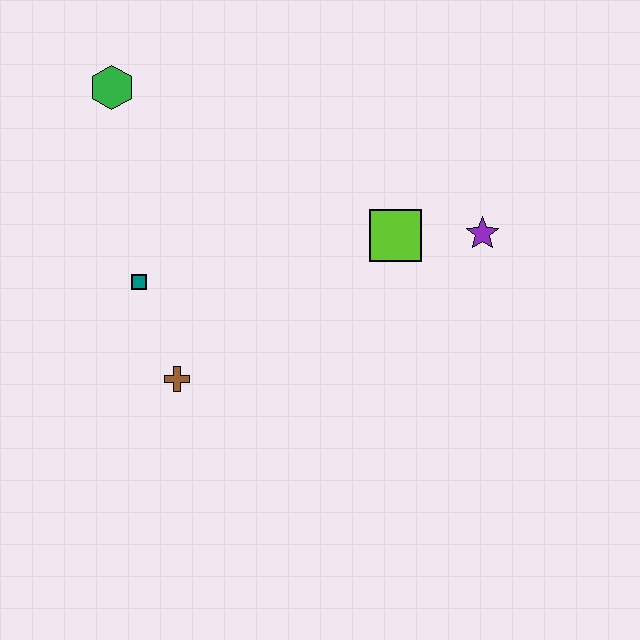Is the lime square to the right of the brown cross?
Yes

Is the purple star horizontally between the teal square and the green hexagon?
No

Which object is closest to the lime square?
The purple star is closest to the lime square.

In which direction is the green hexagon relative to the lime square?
The green hexagon is to the left of the lime square.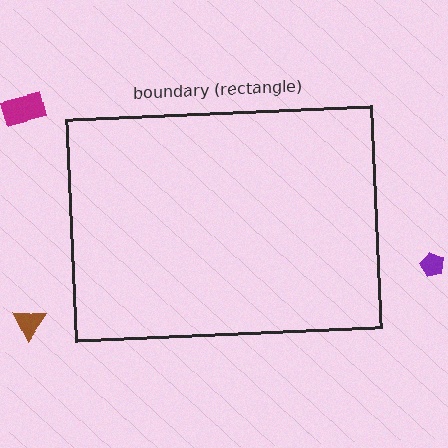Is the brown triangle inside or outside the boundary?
Outside.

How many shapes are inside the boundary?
0 inside, 3 outside.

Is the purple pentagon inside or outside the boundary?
Outside.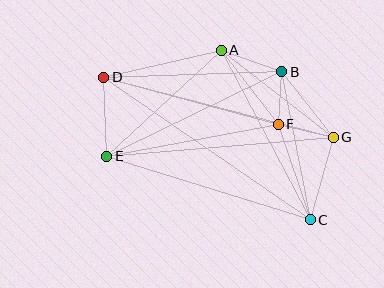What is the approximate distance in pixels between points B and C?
The distance between B and C is approximately 151 pixels.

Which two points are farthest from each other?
Points C and D are farthest from each other.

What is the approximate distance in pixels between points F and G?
The distance between F and G is approximately 57 pixels.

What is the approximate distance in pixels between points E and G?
The distance between E and G is approximately 228 pixels.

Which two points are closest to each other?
Points B and F are closest to each other.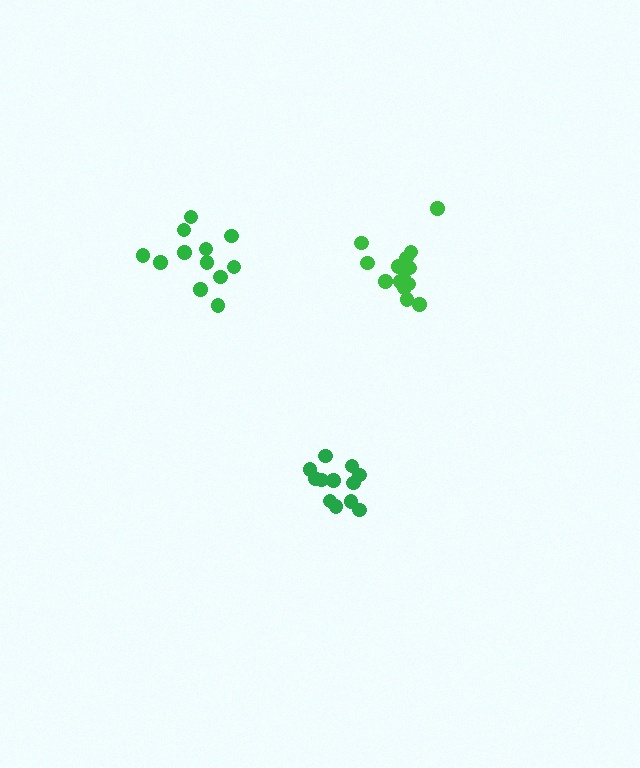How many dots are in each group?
Group 1: 12 dots, Group 2: 12 dots, Group 3: 15 dots (39 total).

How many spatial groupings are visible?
There are 3 spatial groupings.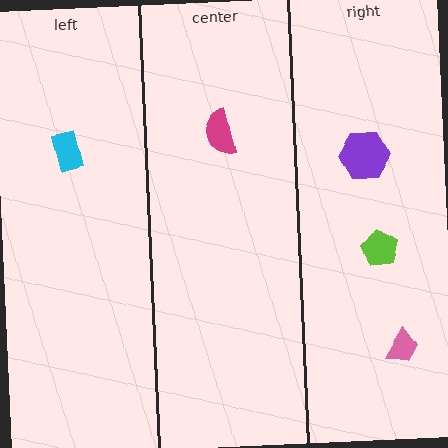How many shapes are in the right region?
3.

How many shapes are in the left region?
1.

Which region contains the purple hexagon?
The right region.